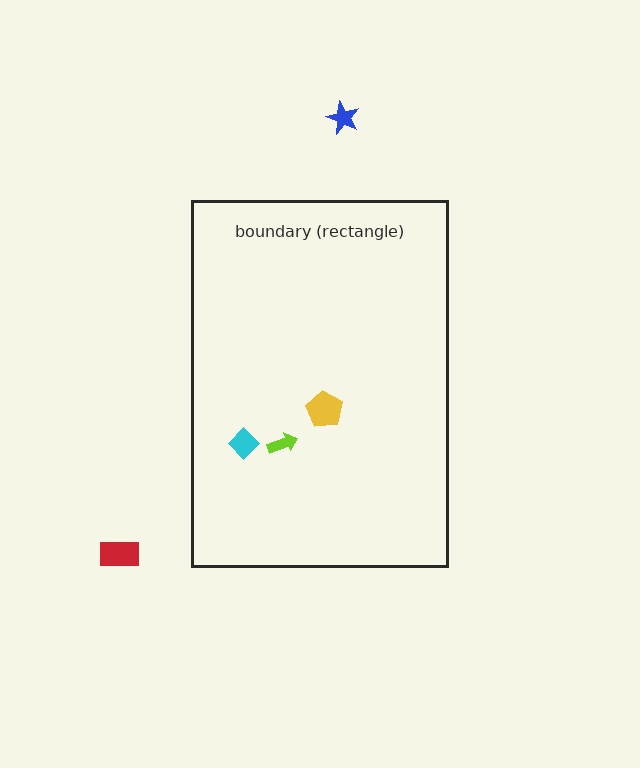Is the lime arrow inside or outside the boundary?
Inside.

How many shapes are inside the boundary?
3 inside, 2 outside.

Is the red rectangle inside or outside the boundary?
Outside.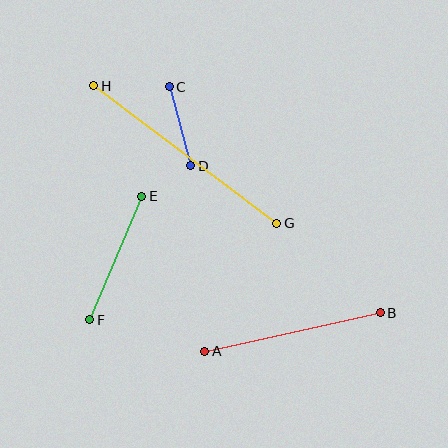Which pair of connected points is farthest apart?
Points G and H are farthest apart.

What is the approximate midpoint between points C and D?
The midpoint is at approximately (180, 126) pixels.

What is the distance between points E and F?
The distance is approximately 134 pixels.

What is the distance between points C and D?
The distance is approximately 82 pixels.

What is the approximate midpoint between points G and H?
The midpoint is at approximately (185, 154) pixels.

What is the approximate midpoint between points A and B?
The midpoint is at approximately (292, 332) pixels.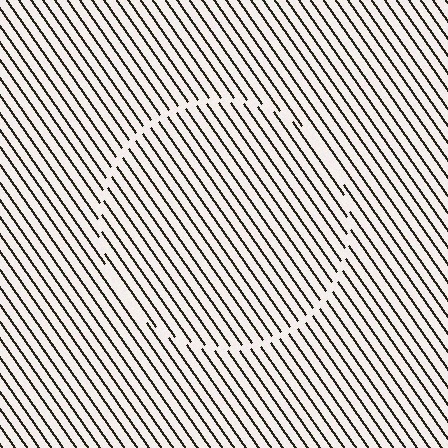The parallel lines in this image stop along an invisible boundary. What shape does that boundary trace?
An illusory circle. The interior of the shape contains the same grating, shifted by half a period — the contour is defined by the phase discontinuity where line-ends from the inner and outer gratings abut.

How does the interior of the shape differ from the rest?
The interior of the shape contains the same grating, shifted by half a period — the contour is defined by the phase discontinuity where line-ends from the inner and outer gratings abut.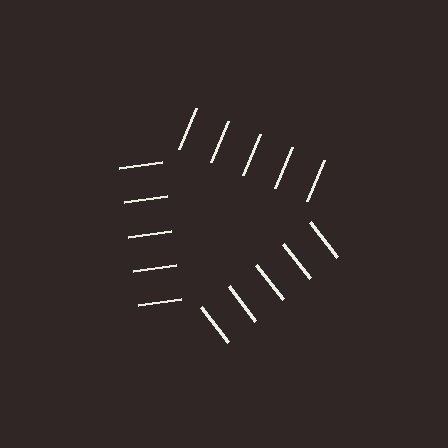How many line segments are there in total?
15 — 5 along each of the 3 edges.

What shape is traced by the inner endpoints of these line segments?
An illusory triangle — the line segments terminate on its edges but no continuous stroke is drawn.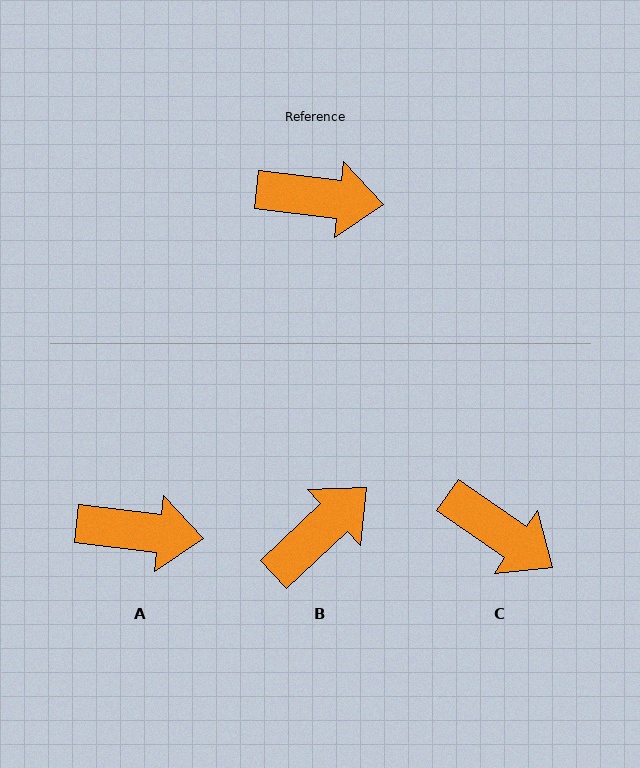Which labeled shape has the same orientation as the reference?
A.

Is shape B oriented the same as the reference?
No, it is off by about 50 degrees.